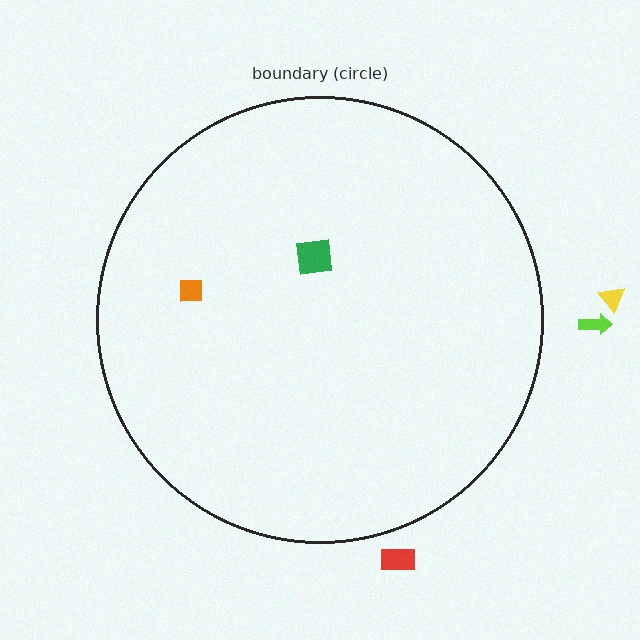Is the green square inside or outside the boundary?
Inside.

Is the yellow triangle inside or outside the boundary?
Outside.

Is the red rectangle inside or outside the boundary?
Outside.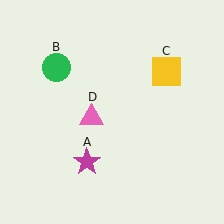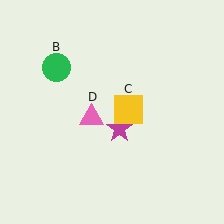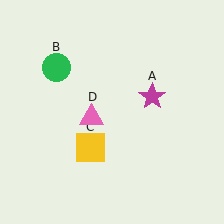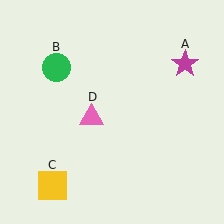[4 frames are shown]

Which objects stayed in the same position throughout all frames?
Green circle (object B) and pink triangle (object D) remained stationary.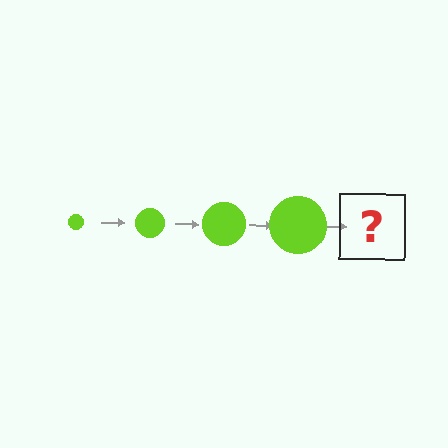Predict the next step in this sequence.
The next step is a lime circle, larger than the previous one.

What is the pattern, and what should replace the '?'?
The pattern is that the circle gets progressively larger each step. The '?' should be a lime circle, larger than the previous one.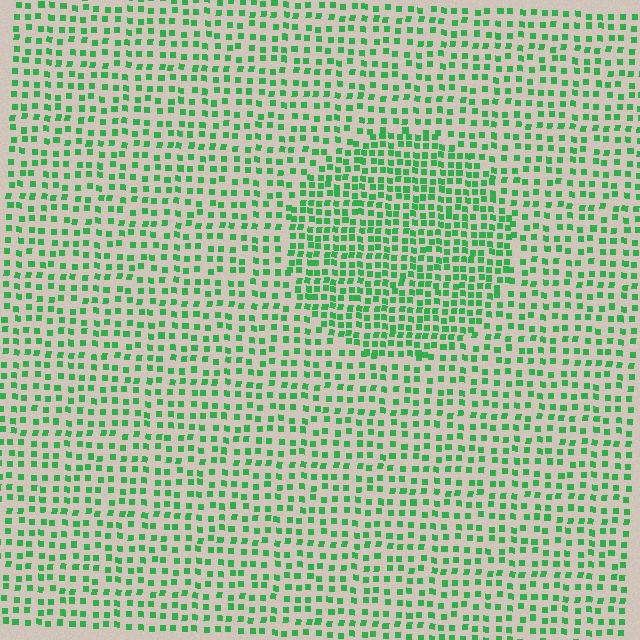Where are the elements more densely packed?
The elements are more densely packed inside the circle boundary.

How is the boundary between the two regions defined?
The boundary is defined by a change in element density (approximately 1.7x ratio). All elements are the same color, size, and shape.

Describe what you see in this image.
The image contains small green elements arranged at two different densities. A circle-shaped region is visible where the elements are more densely packed than the surrounding area.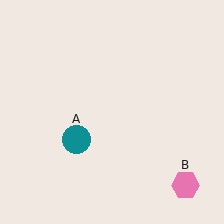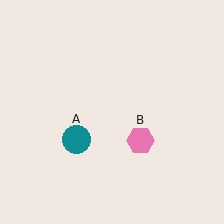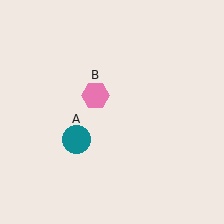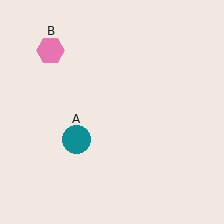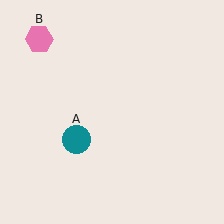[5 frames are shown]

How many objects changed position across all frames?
1 object changed position: pink hexagon (object B).